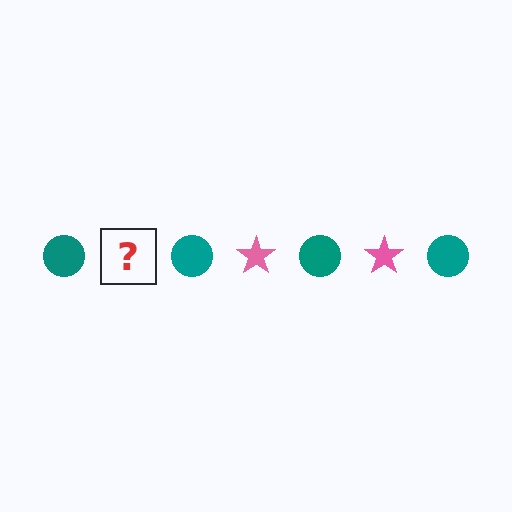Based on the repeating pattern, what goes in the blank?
The blank should be a pink star.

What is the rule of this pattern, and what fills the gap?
The rule is that the pattern alternates between teal circle and pink star. The gap should be filled with a pink star.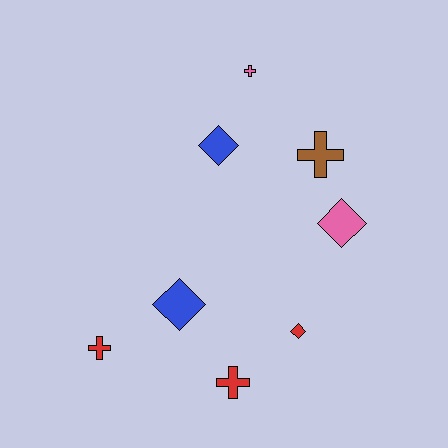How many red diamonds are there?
There is 1 red diamond.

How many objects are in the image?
There are 8 objects.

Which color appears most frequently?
Red, with 3 objects.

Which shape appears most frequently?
Cross, with 4 objects.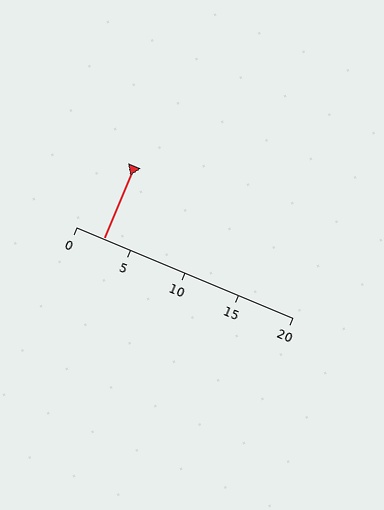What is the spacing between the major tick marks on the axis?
The major ticks are spaced 5 apart.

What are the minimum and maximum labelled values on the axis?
The axis runs from 0 to 20.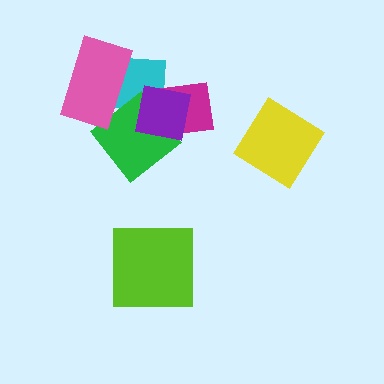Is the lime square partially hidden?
No, no other shape covers it.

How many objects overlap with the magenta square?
3 objects overlap with the magenta square.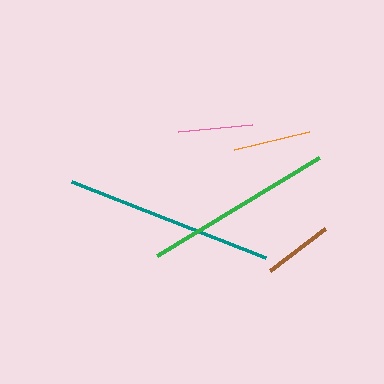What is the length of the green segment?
The green segment is approximately 190 pixels long.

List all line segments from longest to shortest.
From longest to shortest: teal, green, orange, pink, brown.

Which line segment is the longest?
The teal line is the longest at approximately 209 pixels.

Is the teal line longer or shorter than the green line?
The teal line is longer than the green line.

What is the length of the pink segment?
The pink segment is approximately 74 pixels long.